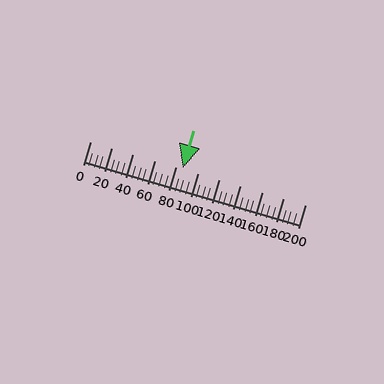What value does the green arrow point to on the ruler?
The green arrow points to approximately 86.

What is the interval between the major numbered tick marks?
The major tick marks are spaced 20 units apart.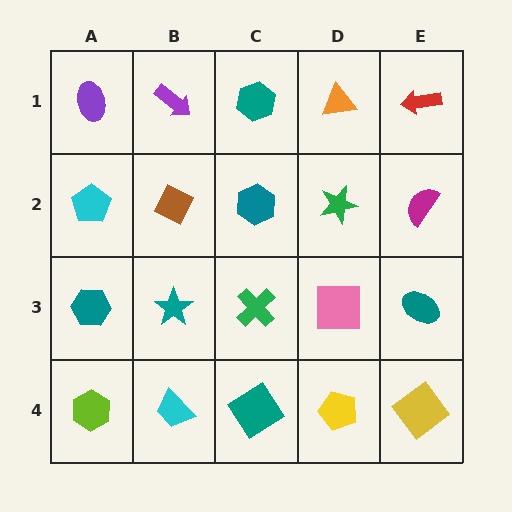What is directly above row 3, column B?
A brown diamond.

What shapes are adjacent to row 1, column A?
A cyan pentagon (row 2, column A), a purple arrow (row 1, column B).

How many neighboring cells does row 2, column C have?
4.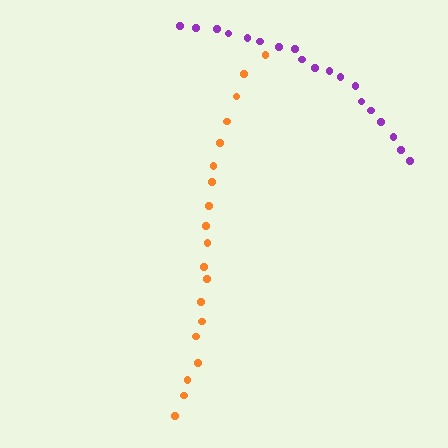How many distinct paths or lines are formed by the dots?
There are 2 distinct paths.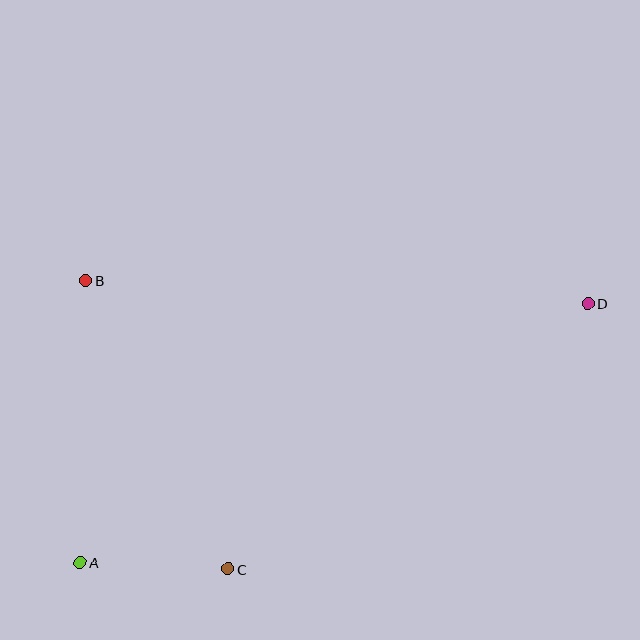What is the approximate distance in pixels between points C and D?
The distance between C and D is approximately 447 pixels.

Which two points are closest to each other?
Points A and C are closest to each other.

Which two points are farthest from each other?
Points A and D are farthest from each other.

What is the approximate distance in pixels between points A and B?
The distance between A and B is approximately 282 pixels.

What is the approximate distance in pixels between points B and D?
The distance between B and D is approximately 503 pixels.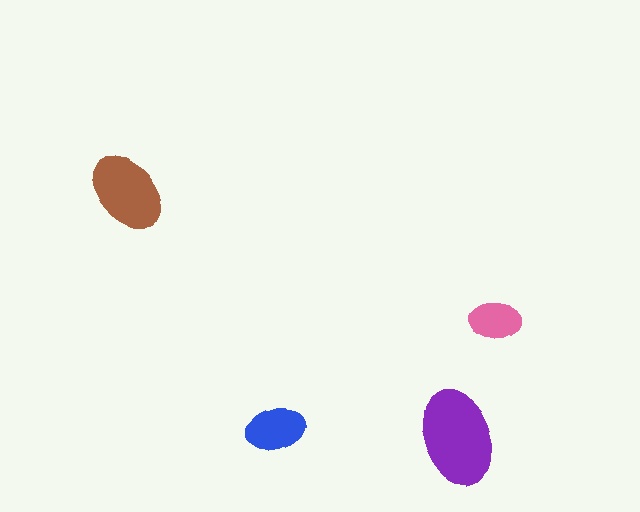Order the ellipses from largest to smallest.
the purple one, the brown one, the blue one, the pink one.